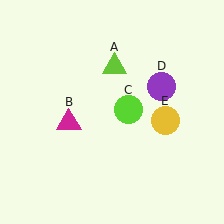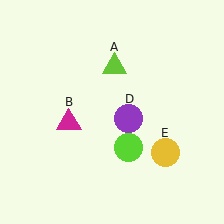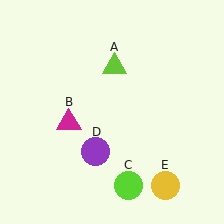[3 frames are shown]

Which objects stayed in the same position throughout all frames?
Lime triangle (object A) and magenta triangle (object B) remained stationary.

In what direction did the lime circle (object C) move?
The lime circle (object C) moved down.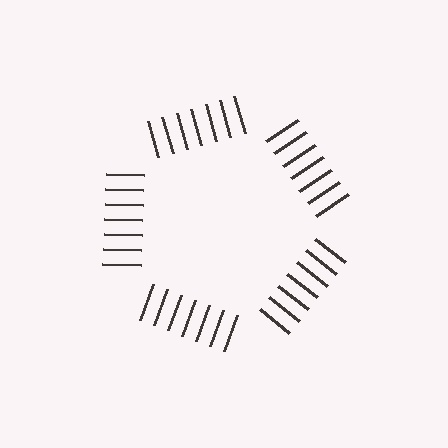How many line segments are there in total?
35 — 7 along each of the 5 edges.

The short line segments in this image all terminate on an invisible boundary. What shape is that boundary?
An illusory pentagon — the line segments terminate on its edges but no continuous stroke is drawn.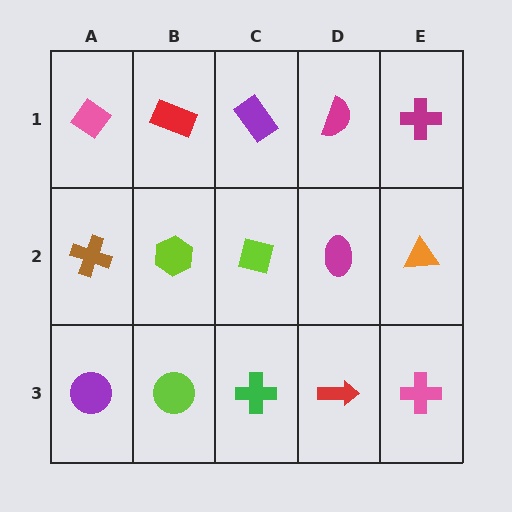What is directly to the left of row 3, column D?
A green cross.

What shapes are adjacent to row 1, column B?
A lime hexagon (row 2, column B), a pink diamond (row 1, column A), a purple rectangle (row 1, column C).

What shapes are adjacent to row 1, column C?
A lime square (row 2, column C), a red rectangle (row 1, column B), a magenta semicircle (row 1, column D).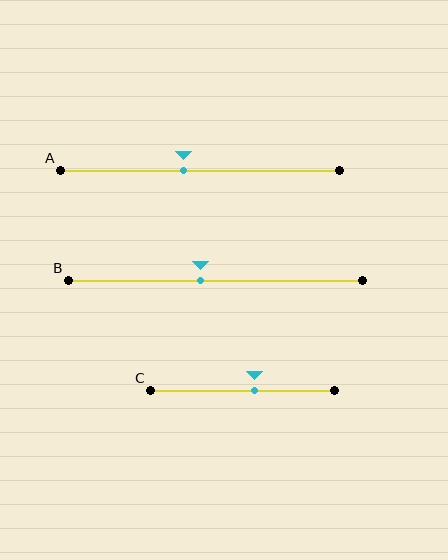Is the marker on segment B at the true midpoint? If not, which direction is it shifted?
No, the marker on segment B is shifted to the left by about 5% of the segment length.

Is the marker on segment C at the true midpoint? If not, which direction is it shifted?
No, the marker on segment C is shifted to the right by about 7% of the segment length.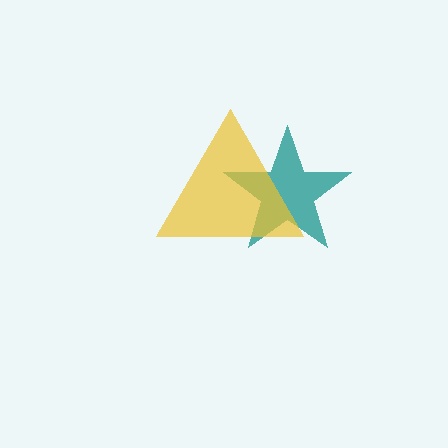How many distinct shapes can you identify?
There are 2 distinct shapes: a teal star, a yellow triangle.